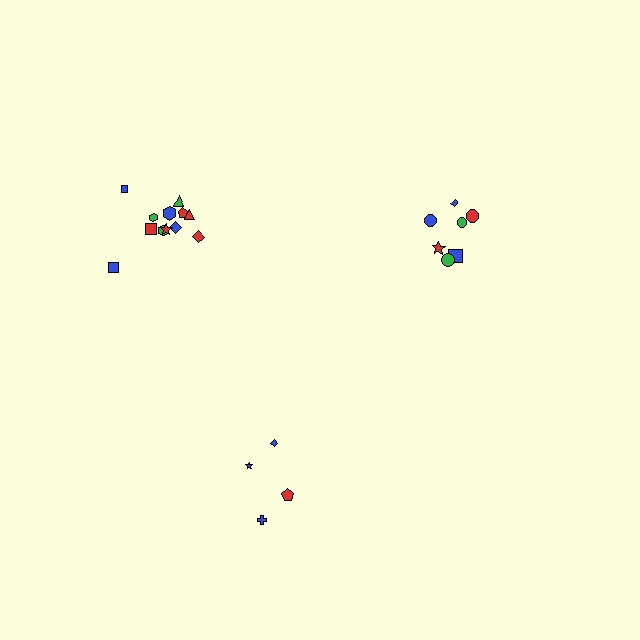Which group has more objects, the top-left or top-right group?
The top-left group.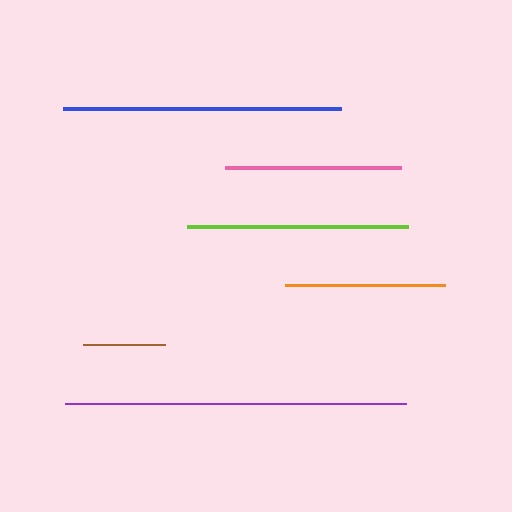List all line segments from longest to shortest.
From longest to shortest: purple, blue, lime, pink, orange, brown.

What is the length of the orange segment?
The orange segment is approximately 159 pixels long.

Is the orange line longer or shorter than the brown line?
The orange line is longer than the brown line.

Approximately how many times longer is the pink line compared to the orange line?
The pink line is approximately 1.1 times the length of the orange line.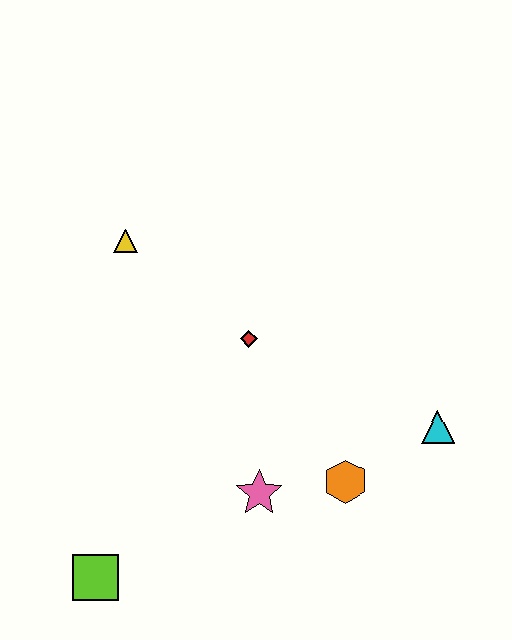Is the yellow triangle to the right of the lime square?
Yes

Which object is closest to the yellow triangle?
The red diamond is closest to the yellow triangle.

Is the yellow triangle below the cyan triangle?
No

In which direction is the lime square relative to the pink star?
The lime square is to the left of the pink star.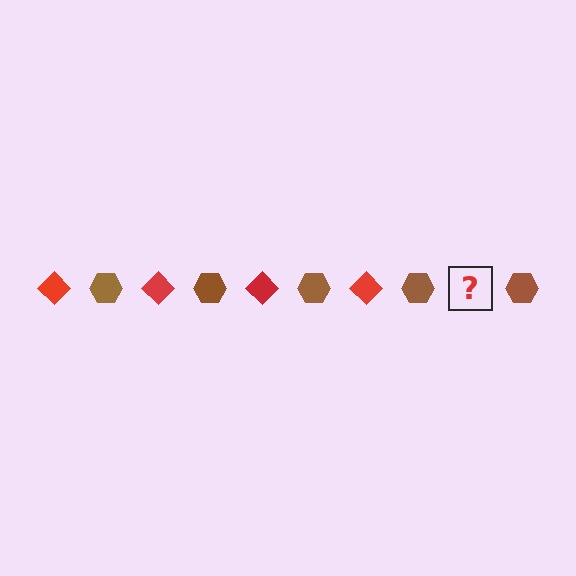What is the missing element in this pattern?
The missing element is a red diamond.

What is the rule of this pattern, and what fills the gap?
The rule is that the pattern alternates between red diamond and brown hexagon. The gap should be filled with a red diamond.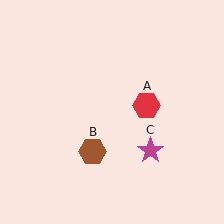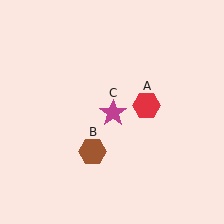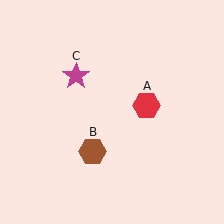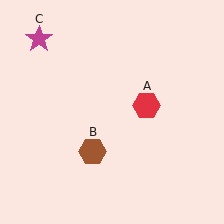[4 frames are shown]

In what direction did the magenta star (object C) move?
The magenta star (object C) moved up and to the left.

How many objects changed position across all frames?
1 object changed position: magenta star (object C).